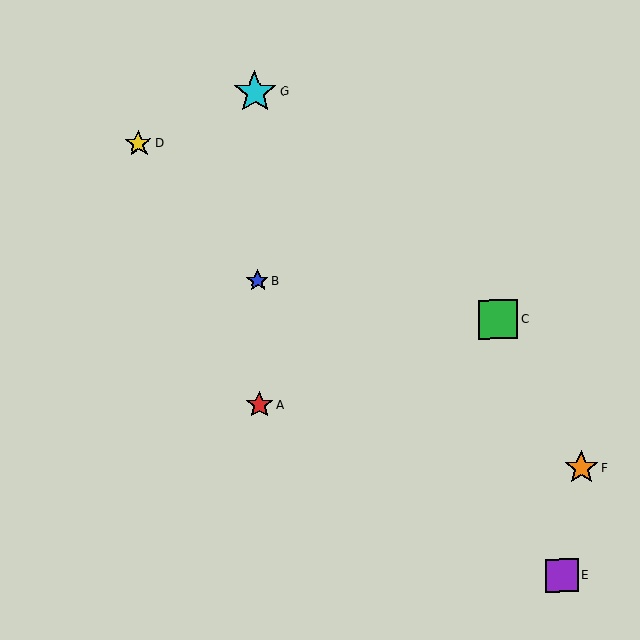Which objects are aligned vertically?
Objects A, B, G are aligned vertically.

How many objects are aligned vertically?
3 objects (A, B, G) are aligned vertically.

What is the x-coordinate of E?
Object E is at x≈561.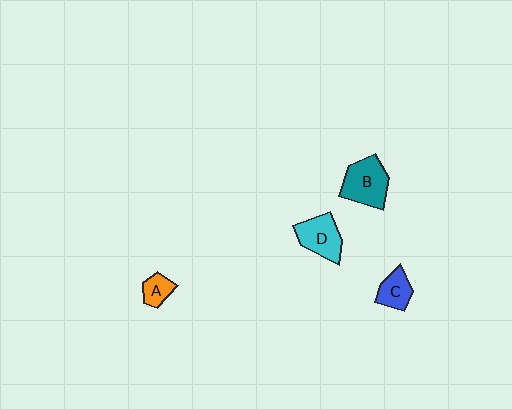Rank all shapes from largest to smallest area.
From largest to smallest: B (teal), D (cyan), C (blue), A (orange).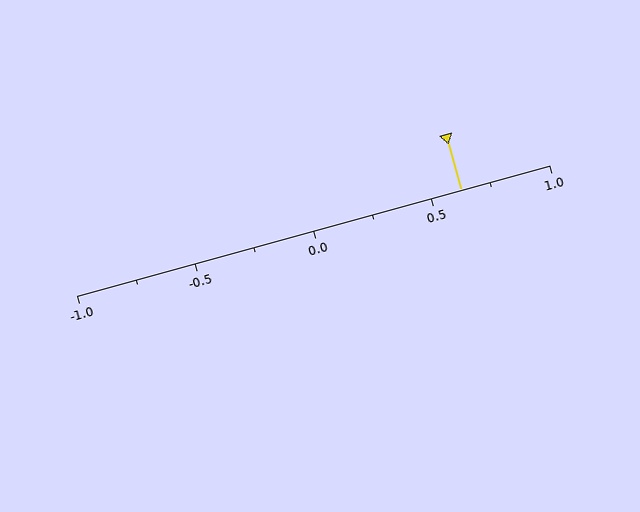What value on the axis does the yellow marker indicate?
The marker indicates approximately 0.62.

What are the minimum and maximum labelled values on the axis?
The axis runs from -1.0 to 1.0.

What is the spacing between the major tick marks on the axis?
The major ticks are spaced 0.5 apart.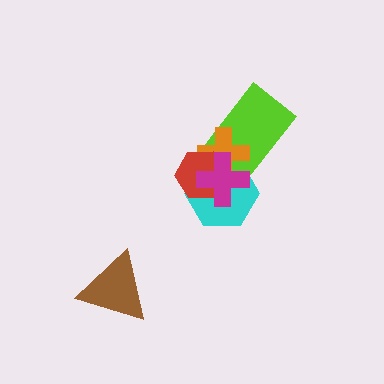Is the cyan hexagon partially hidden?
Yes, it is partially covered by another shape.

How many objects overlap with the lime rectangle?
4 objects overlap with the lime rectangle.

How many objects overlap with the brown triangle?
0 objects overlap with the brown triangle.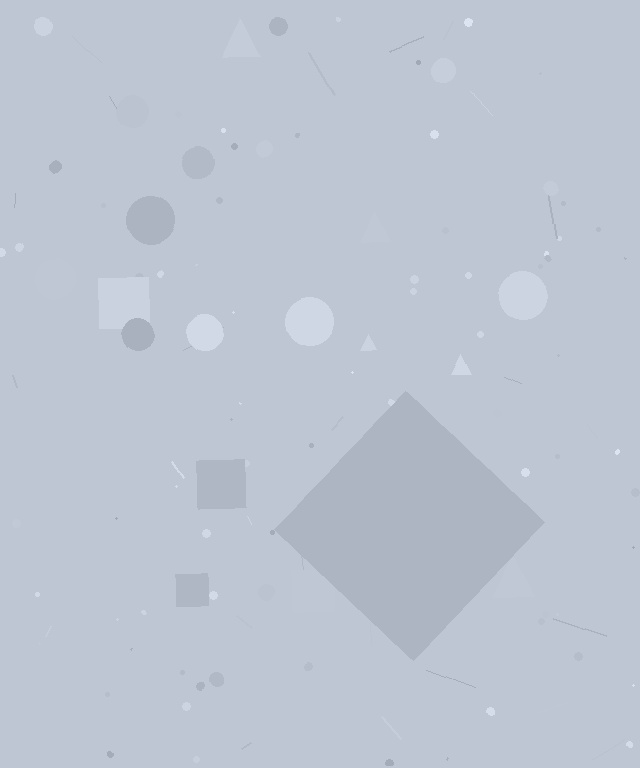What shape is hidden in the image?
A diamond is hidden in the image.